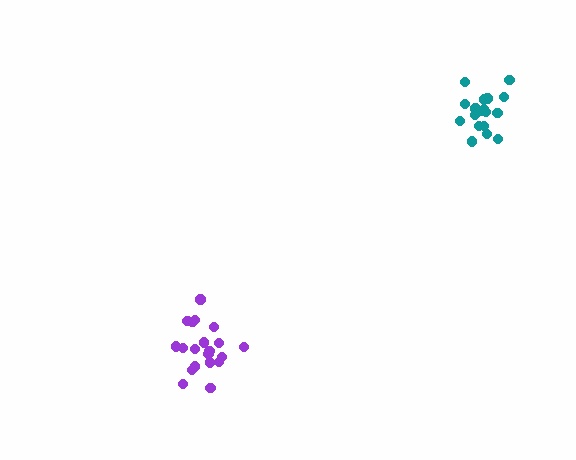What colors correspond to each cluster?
The clusters are colored: purple, teal.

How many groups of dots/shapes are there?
There are 2 groups.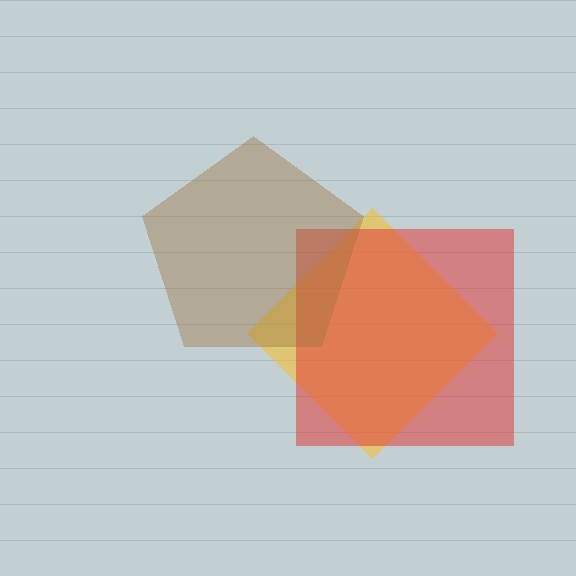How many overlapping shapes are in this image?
There are 3 overlapping shapes in the image.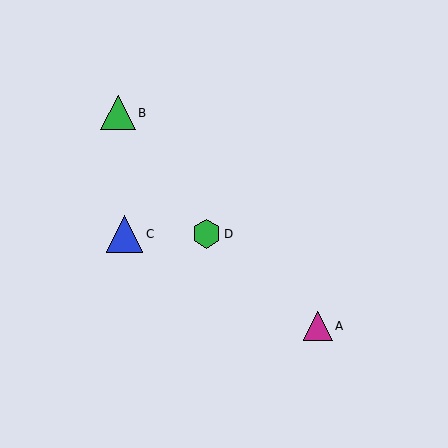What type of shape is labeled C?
Shape C is a blue triangle.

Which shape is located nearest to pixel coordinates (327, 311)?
The magenta triangle (labeled A) at (318, 326) is nearest to that location.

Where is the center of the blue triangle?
The center of the blue triangle is at (125, 234).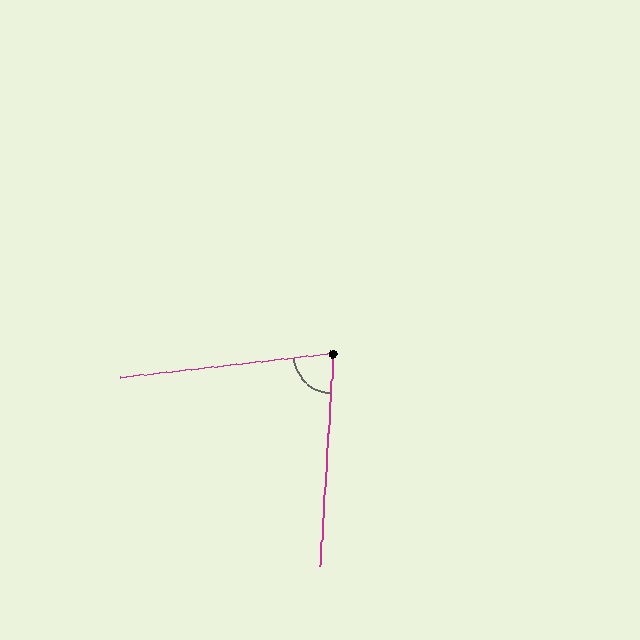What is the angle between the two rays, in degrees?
Approximately 80 degrees.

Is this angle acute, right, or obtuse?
It is acute.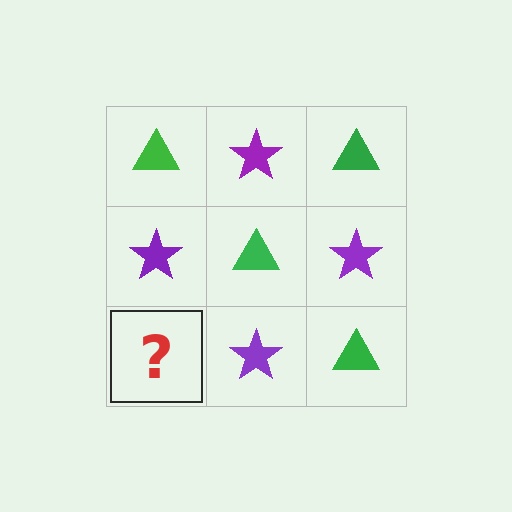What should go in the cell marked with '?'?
The missing cell should contain a green triangle.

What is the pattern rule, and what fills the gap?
The rule is that it alternates green triangle and purple star in a checkerboard pattern. The gap should be filled with a green triangle.